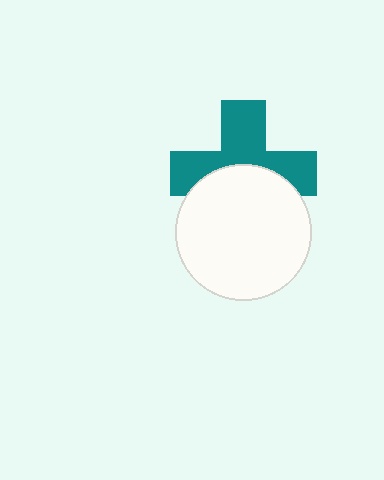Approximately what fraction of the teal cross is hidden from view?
Roughly 44% of the teal cross is hidden behind the white circle.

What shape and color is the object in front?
The object in front is a white circle.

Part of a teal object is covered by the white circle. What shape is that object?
It is a cross.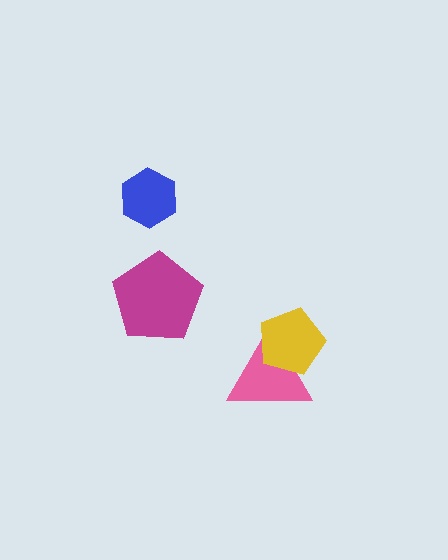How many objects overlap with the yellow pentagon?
1 object overlaps with the yellow pentagon.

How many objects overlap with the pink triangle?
1 object overlaps with the pink triangle.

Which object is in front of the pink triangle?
The yellow pentagon is in front of the pink triangle.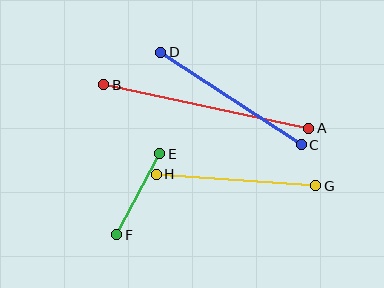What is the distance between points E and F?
The distance is approximately 92 pixels.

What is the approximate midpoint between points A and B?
The midpoint is at approximately (206, 107) pixels.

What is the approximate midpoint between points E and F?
The midpoint is at approximately (138, 194) pixels.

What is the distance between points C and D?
The distance is approximately 168 pixels.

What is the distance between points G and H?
The distance is approximately 160 pixels.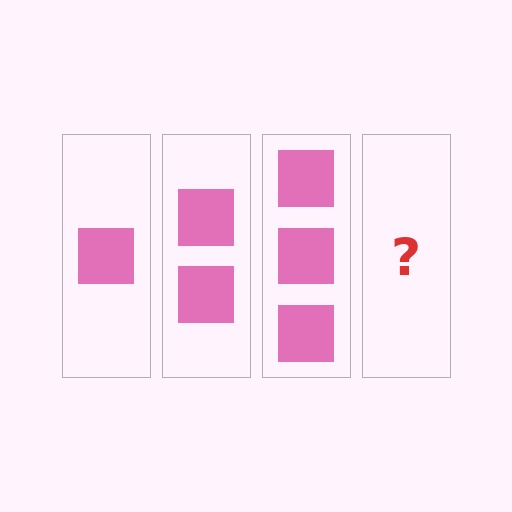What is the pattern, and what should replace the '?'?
The pattern is that each step adds one more square. The '?' should be 4 squares.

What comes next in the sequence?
The next element should be 4 squares.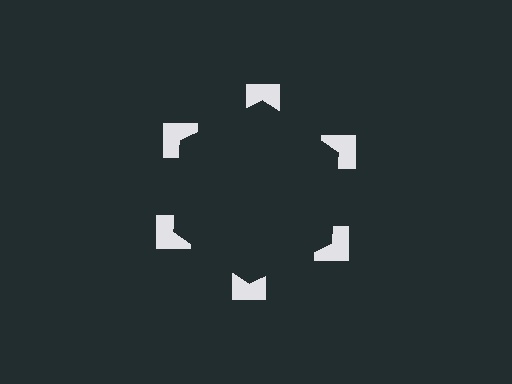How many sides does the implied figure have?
6 sides.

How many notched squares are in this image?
There are 6 — one at each vertex of the illusory hexagon.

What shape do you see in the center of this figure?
An illusory hexagon — its edges are inferred from the aligned wedge cuts in the notched squares, not physically drawn.